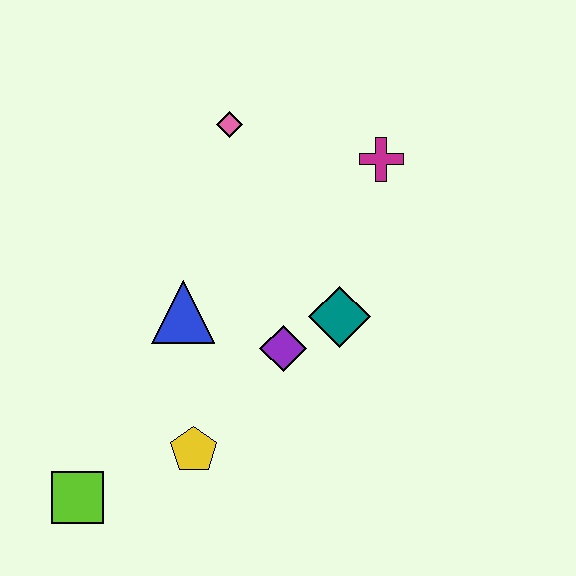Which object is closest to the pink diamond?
The magenta cross is closest to the pink diamond.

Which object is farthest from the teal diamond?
The lime square is farthest from the teal diamond.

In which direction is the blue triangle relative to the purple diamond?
The blue triangle is to the left of the purple diamond.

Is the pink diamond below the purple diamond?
No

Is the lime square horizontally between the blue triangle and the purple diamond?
No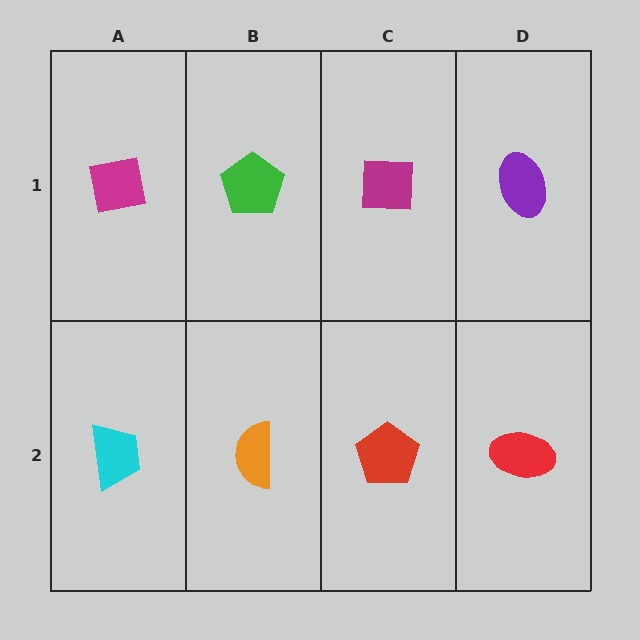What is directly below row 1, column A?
A cyan trapezoid.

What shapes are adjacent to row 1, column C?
A red pentagon (row 2, column C), a green pentagon (row 1, column B), a purple ellipse (row 1, column D).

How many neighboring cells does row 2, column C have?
3.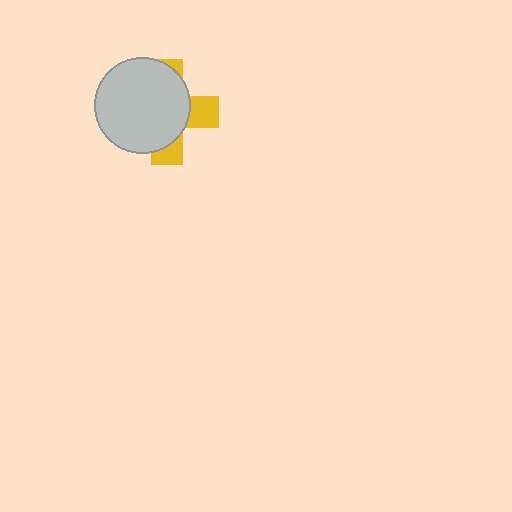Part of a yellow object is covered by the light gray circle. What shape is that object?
It is a cross.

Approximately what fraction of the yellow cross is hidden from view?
Roughly 69% of the yellow cross is hidden behind the light gray circle.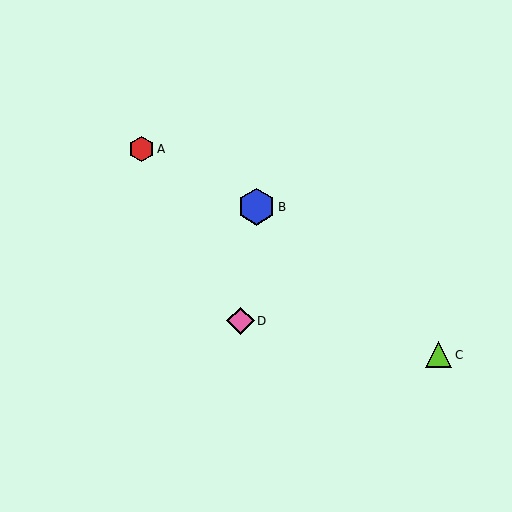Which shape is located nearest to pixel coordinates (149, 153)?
The red hexagon (labeled A) at (141, 149) is nearest to that location.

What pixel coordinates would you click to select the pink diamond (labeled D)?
Click at (240, 321) to select the pink diamond D.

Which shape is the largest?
The blue hexagon (labeled B) is the largest.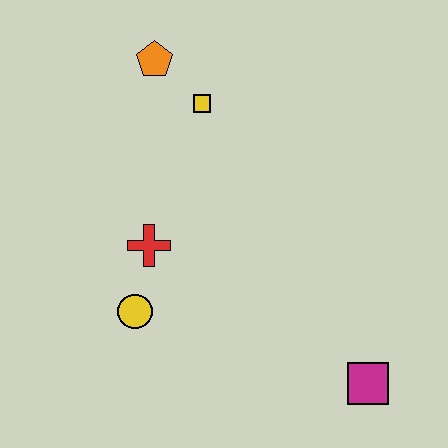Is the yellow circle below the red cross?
Yes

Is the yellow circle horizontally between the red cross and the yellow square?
No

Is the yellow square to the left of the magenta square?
Yes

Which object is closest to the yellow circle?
The red cross is closest to the yellow circle.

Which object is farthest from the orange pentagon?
The magenta square is farthest from the orange pentagon.